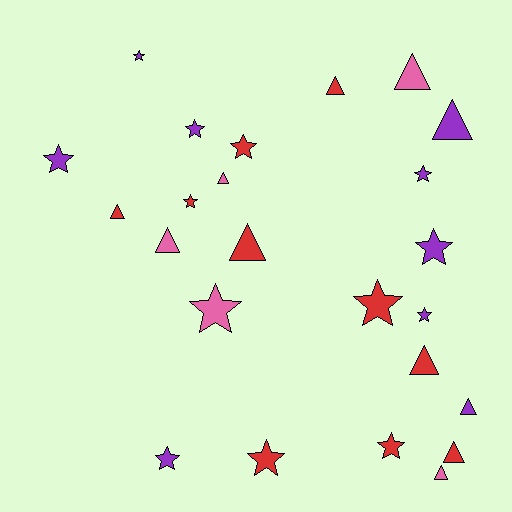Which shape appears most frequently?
Star, with 13 objects.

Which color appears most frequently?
Red, with 10 objects.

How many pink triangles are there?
There are 4 pink triangles.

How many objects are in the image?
There are 24 objects.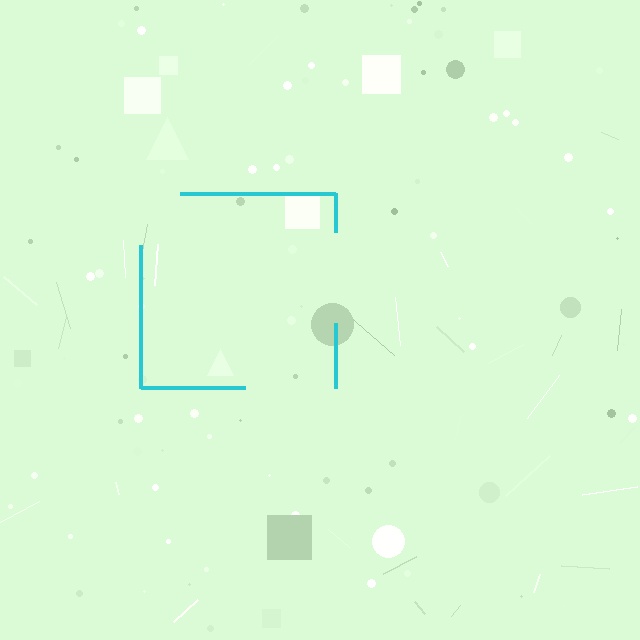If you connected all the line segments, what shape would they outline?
They would outline a square.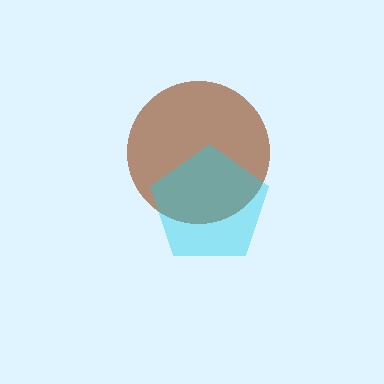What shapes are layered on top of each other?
The layered shapes are: a brown circle, a cyan pentagon.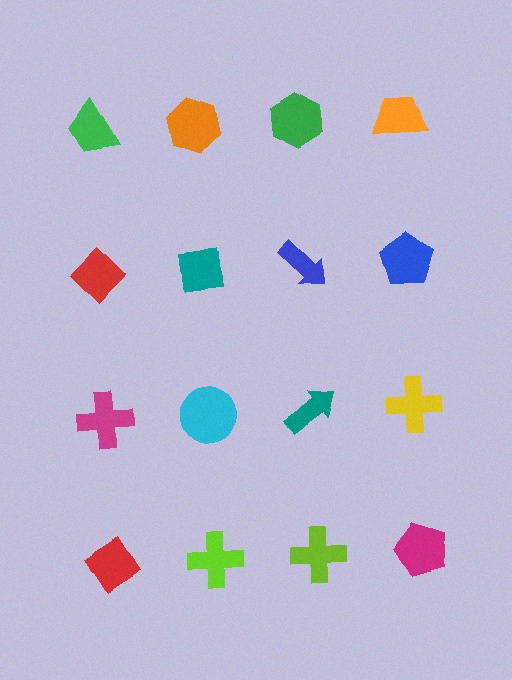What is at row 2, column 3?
A blue arrow.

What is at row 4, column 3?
A lime cross.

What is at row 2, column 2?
A teal square.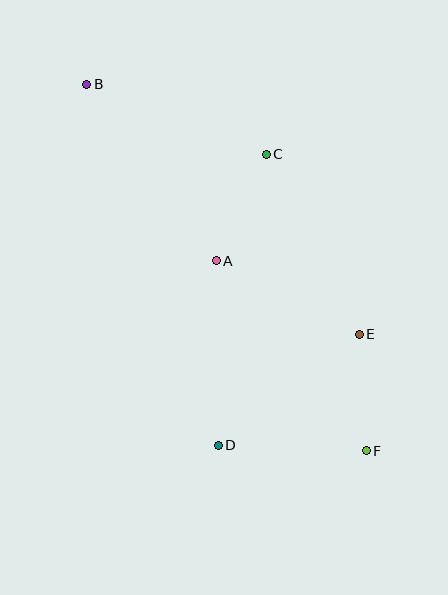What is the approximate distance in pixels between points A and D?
The distance between A and D is approximately 185 pixels.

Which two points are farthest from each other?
Points B and F are farthest from each other.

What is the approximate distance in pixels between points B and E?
The distance between B and E is approximately 370 pixels.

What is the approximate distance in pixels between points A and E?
The distance between A and E is approximately 161 pixels.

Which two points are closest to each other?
Points E and F are closest to each other.